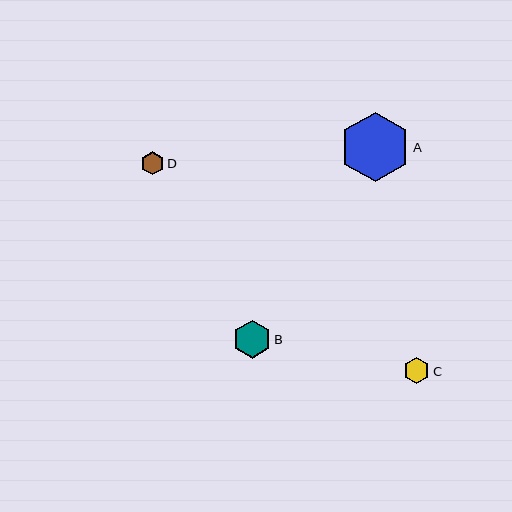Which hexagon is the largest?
Hexagon A is the largest with a size of approximately 70 pixels.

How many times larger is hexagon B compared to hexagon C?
Hexagon B is approximately 1.4 times the size of hexagon C.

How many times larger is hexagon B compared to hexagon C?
Hexagon B is approximately 1.4 times the size of hexagon C.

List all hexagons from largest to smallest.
From largest to smallest: A, B, C, D.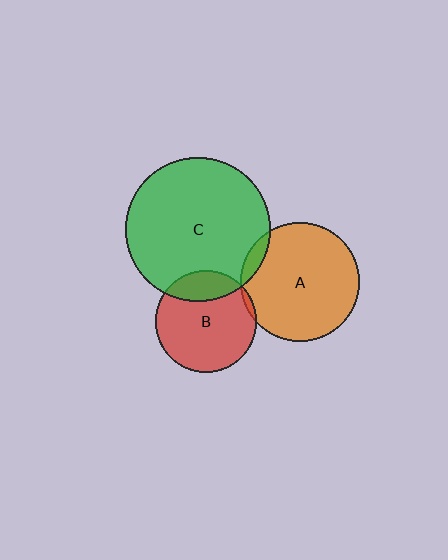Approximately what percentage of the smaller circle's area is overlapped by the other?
Approximately 20%.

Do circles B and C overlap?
Yes.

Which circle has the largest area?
Circle C (green).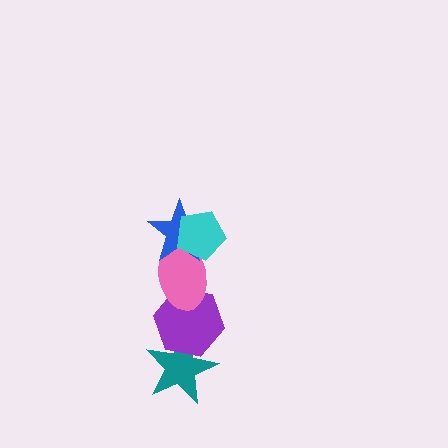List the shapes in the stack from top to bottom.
From top to bottom: the cyan pentagon, the blue star, the pink ellipse, the purple hexagon, the teal star.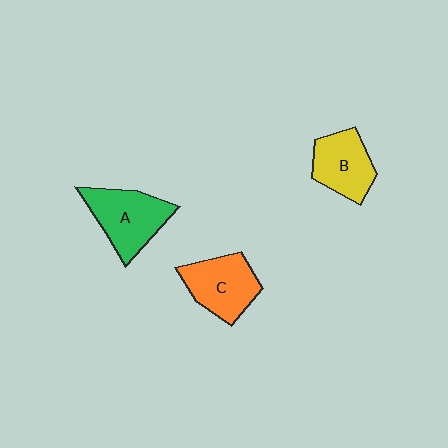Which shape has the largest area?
Shape A (green).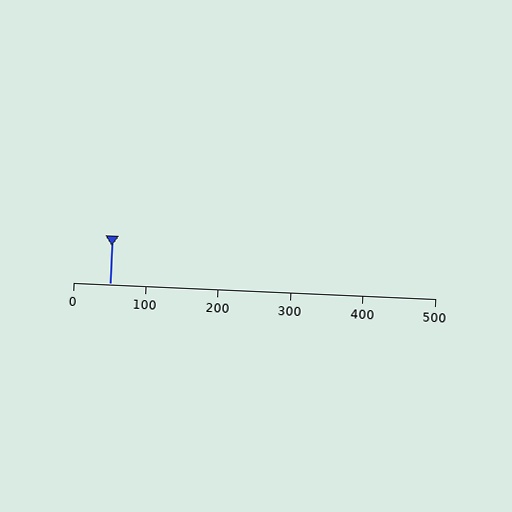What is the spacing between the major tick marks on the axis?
The major ticks are spaced 100 apart.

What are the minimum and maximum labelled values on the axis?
The axis runs from 0 to 500.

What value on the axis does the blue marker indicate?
The marker indicates approximately 50.